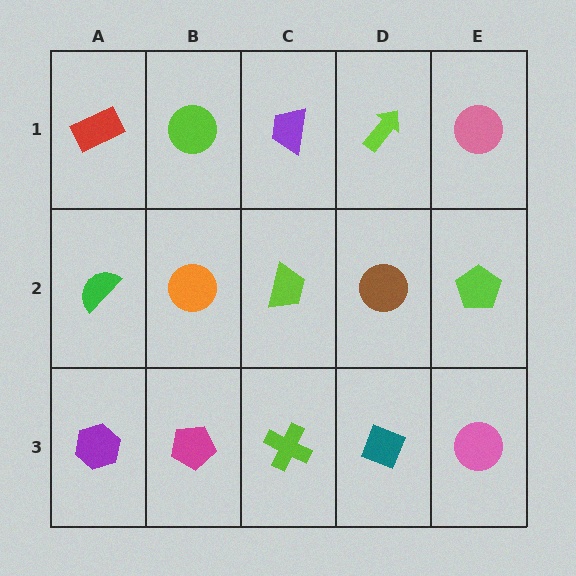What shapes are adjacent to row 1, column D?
A brown circle (row 2, column D), a purple trapezoid (row 1, column C), a pink circle (row 1, column E).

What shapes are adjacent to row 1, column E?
A lime pentagon (row 2, column E), a lime arrow (row 1, column D).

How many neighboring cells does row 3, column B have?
3.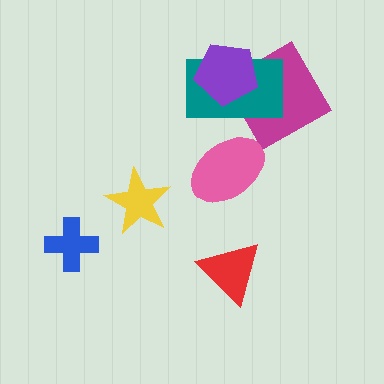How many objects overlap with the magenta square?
2 objects overlap with the magenta square.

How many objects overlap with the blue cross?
0 objects overlap with the blue cross.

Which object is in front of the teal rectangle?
The purple pentagon is in front of the teal rectangle.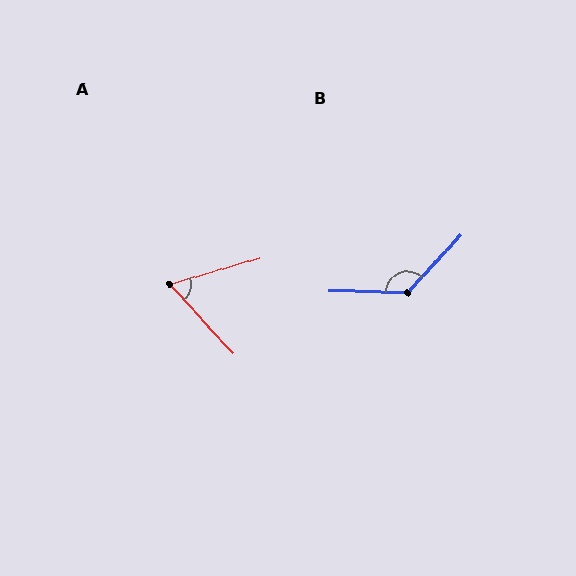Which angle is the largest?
B, at approximately 131 degrees.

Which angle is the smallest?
A, at approximately 64 degrees.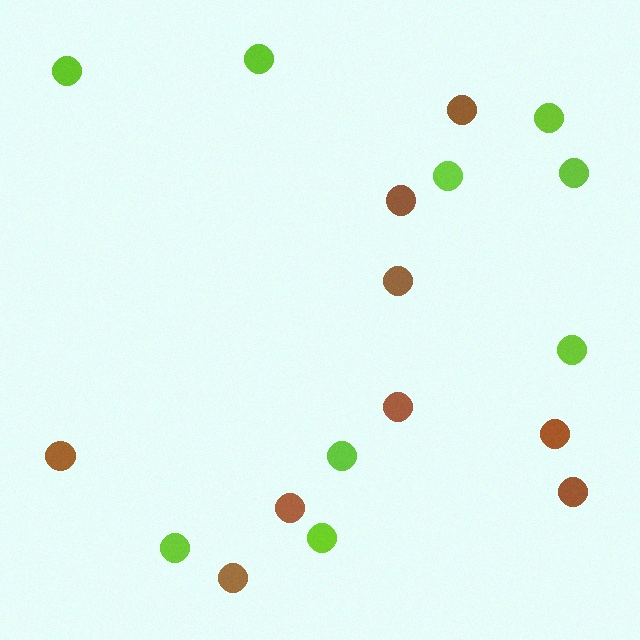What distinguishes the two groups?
There are 2 groups: one group of lime circles (9) and one group of brown circles (9).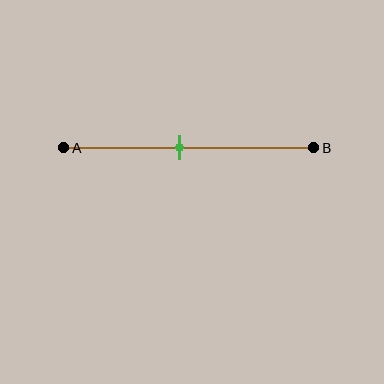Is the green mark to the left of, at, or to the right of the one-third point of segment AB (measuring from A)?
The green mark is to the right of the one-third point of segment AB.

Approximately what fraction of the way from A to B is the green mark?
The green mark is approximately 45% of the way from A to B.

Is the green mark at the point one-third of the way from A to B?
No, the mark is at about 45% from A, not at the 33% one-third point.